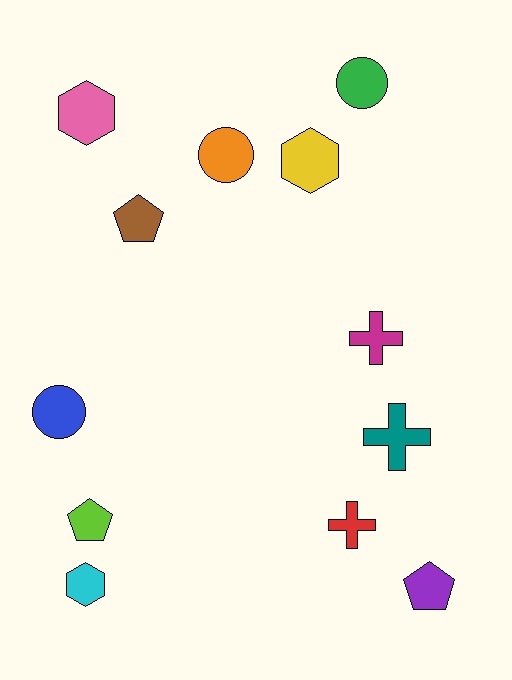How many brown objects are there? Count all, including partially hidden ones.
There is 1 brown object.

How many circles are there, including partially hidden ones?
There are 3 circles.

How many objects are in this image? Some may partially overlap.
There are 12 objects.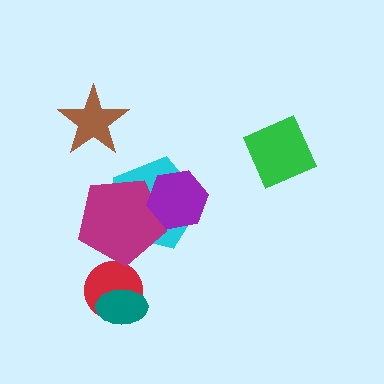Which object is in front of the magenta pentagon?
The purple hexagon is in front of the magenta pentagon.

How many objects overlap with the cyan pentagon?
2 objects overlap with the cyan pentagon.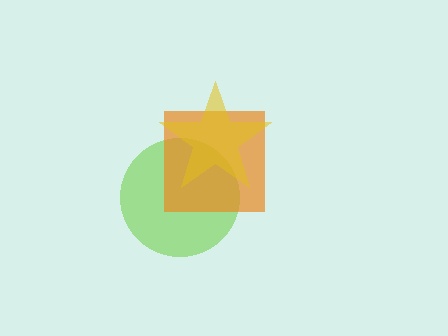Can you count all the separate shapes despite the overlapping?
Yes, there are 3 separate shapes.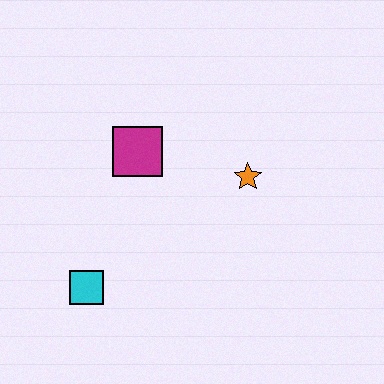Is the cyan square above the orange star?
No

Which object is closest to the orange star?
The magenta square is closest to the orange star.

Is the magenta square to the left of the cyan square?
No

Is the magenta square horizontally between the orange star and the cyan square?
Yes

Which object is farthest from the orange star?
The cyan square is farthest from the orange star.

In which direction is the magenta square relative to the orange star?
The magenta square is to the left of the orange star.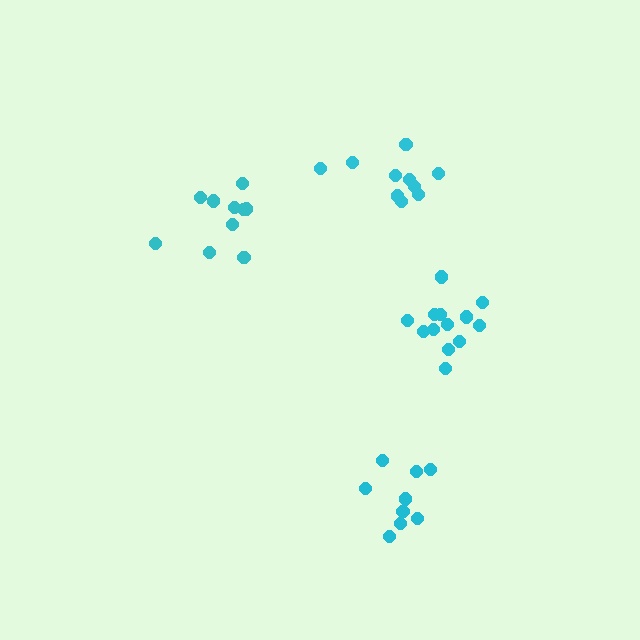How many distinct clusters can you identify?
There are 4 distinct clusters.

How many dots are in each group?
Group 1: 10 dots, Group 2: 13 dots, Group 3: 9 dots, Group 4: 10 dots (42 total).